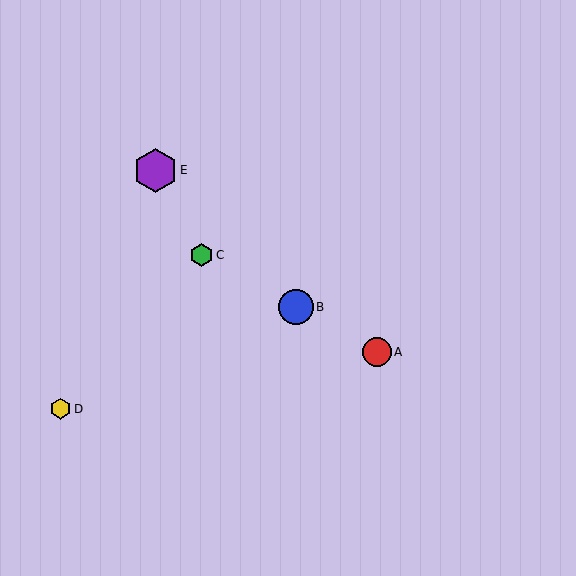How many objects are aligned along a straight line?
3 objects (A, B, C) are aligned along a straight line.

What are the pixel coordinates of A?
Object A is at (377, 352).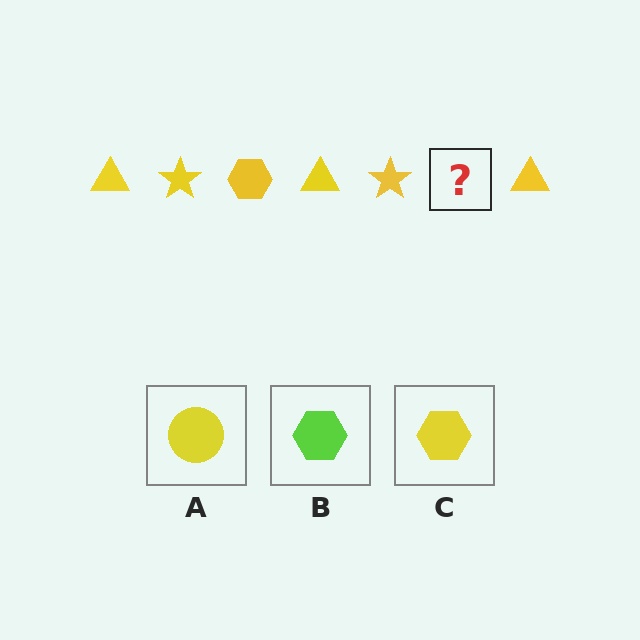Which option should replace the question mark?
Option C.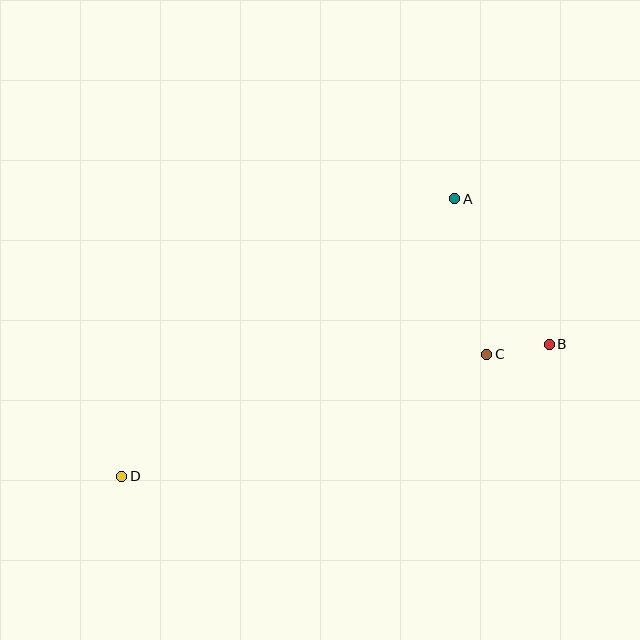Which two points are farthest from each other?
Points B and D are farthest from each other.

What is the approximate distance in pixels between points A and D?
The distance between A and D is approximately 433 pixels.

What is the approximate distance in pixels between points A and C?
The distance between A and C is approximately 159 pixels.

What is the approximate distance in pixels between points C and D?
The distance between C and D is approximately 385 pixels.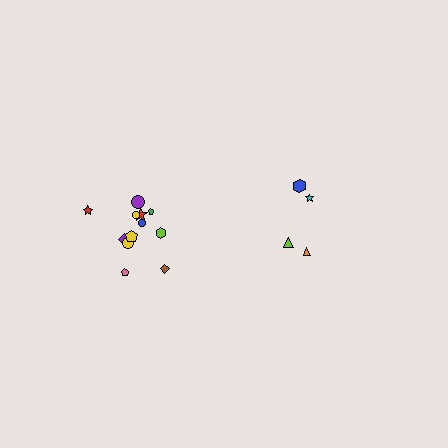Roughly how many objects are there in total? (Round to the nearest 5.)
Roughly 15 objects in total.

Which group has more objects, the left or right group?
The left group.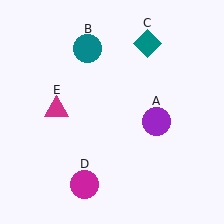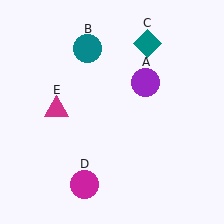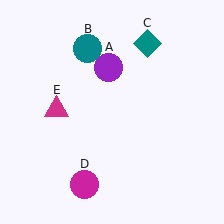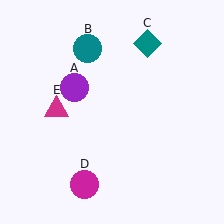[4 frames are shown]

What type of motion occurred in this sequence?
The purple circle (object A) rotated counterclockwise around the center of the scene.